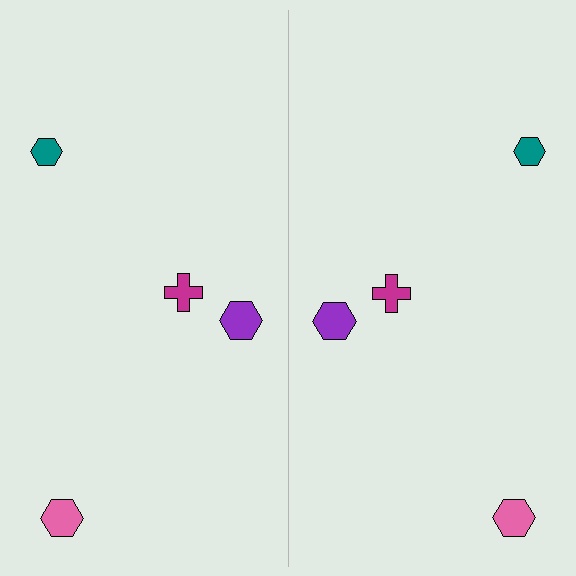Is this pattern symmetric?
Yes, this pattern has bilateral (reflection) symmetry.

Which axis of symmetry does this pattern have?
The pattern has a vertical axis of symmetry running through the center of the image.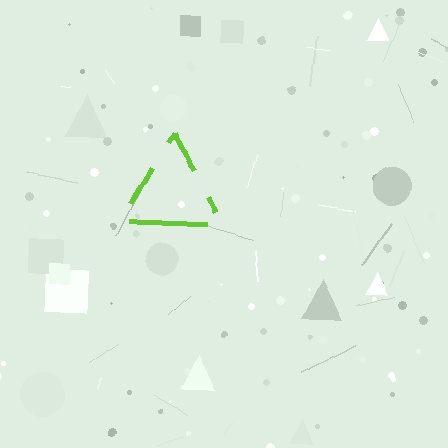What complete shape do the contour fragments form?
The contour fragments form a triangle.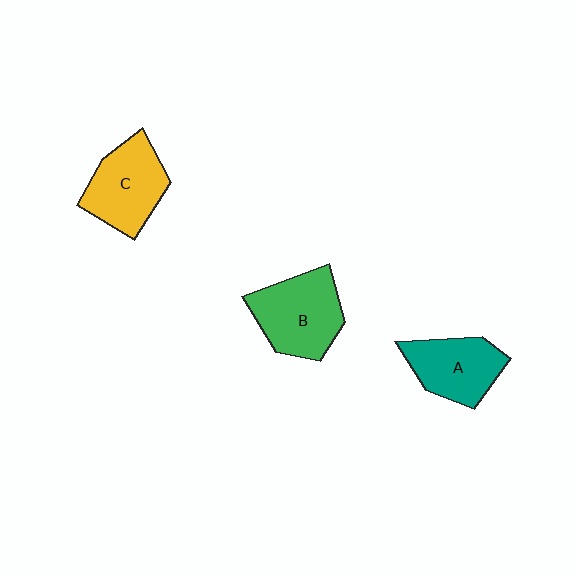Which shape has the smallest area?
Shape A (teal).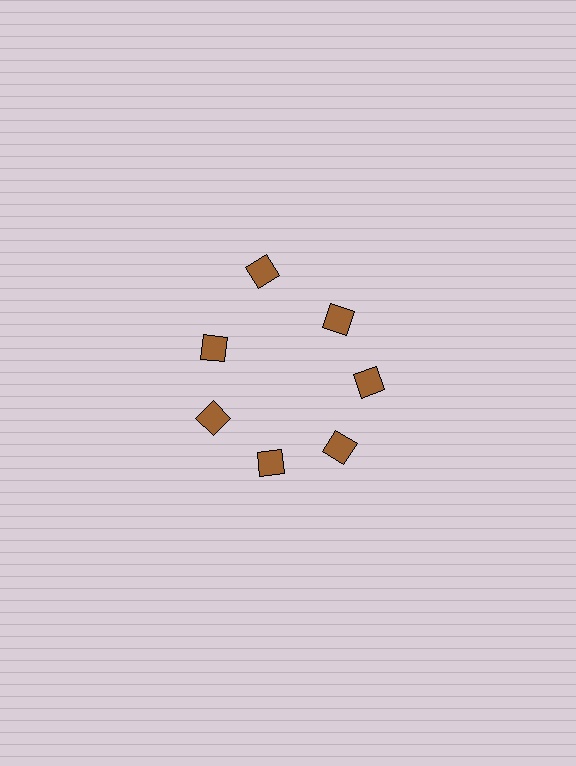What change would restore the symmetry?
The symmetry would be restored by moving it inward, back onto the ring so that all 7 diamonds sit at equal angles and equal distance from the center.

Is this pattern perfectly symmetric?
No. The 7 brown diamonds are arranged in a ring, but one element near the 12 o'clock position is pushed outward from the center, breaking the 7-fold rotational symmetry.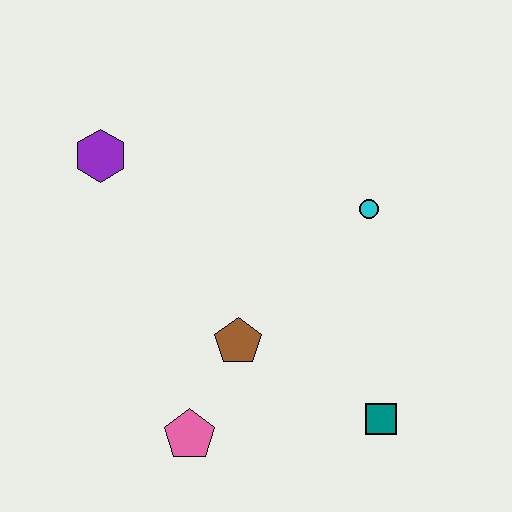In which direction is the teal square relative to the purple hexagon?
The teal square is to the right of the purple hexagon.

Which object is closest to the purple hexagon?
The brown pentagon is closest to the purple hexagon.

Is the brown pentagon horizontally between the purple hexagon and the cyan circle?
Yes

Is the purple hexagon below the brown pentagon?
No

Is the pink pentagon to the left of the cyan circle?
Yes